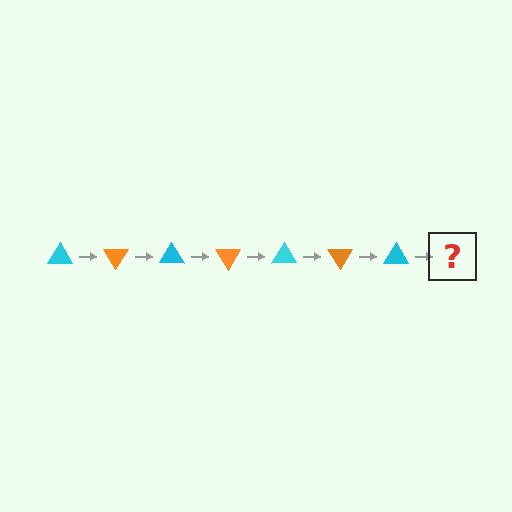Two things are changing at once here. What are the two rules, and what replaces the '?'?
The two rules are that it rotates 60 degrees each step and the color cycles through cyan and orange. The '?' should be an orange triangle, rotated 420 degrees from the start.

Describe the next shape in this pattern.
It should be an orange triangle, rotated 420 degrees from the start.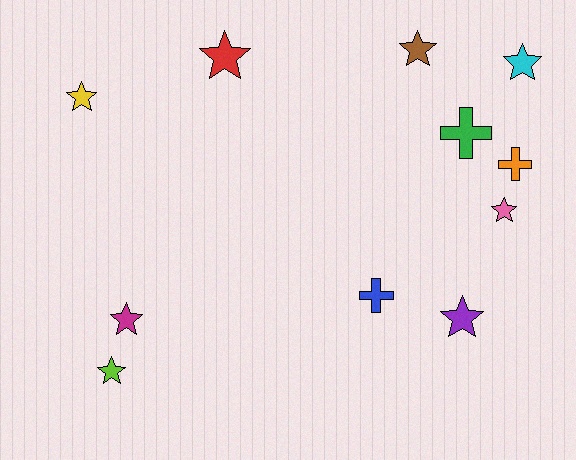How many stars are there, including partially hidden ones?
There are 8 stars.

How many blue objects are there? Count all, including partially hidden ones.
There is 1 blue object.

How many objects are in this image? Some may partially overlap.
There are 11 objects.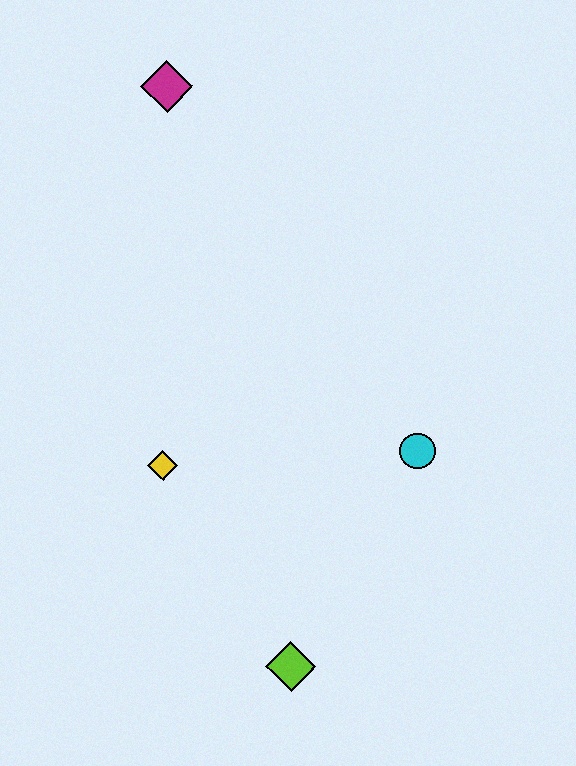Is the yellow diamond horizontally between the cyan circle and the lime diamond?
No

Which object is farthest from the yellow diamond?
The magenta diamond is farthest from the yellow diamond.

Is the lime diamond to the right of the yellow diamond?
Yes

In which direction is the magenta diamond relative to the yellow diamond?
The magenta diamond is above the yellow diamond.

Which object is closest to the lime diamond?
The yellow diamond is closest to the lime diamond.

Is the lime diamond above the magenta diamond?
No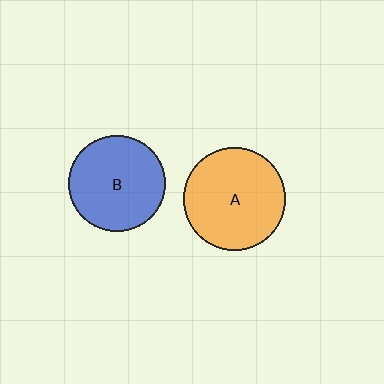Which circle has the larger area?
Circle A (orange).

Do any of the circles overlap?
No, none of the circles overlap.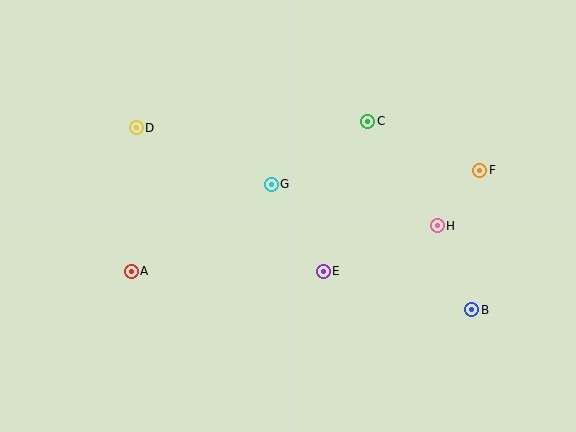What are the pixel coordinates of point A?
Point A is at (131, 271).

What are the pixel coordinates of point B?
Point B is at (472, 310).